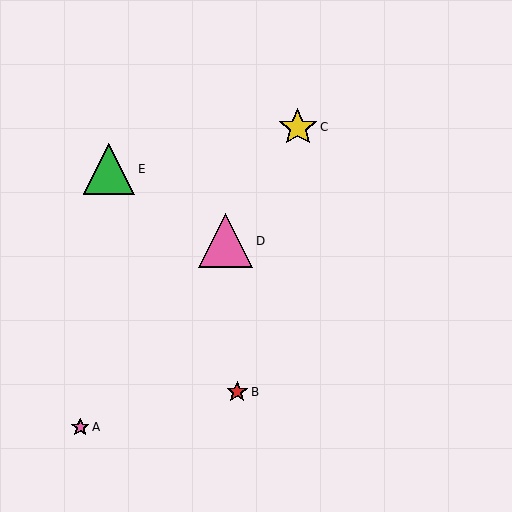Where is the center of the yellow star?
The center of the yellow star is at (298, 127).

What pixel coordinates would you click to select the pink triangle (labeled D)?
Click at (226, 241) to select the pink triangle D.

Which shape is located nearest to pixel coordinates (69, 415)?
The pink star (labeled A) at (80, 427) is nearest to that location.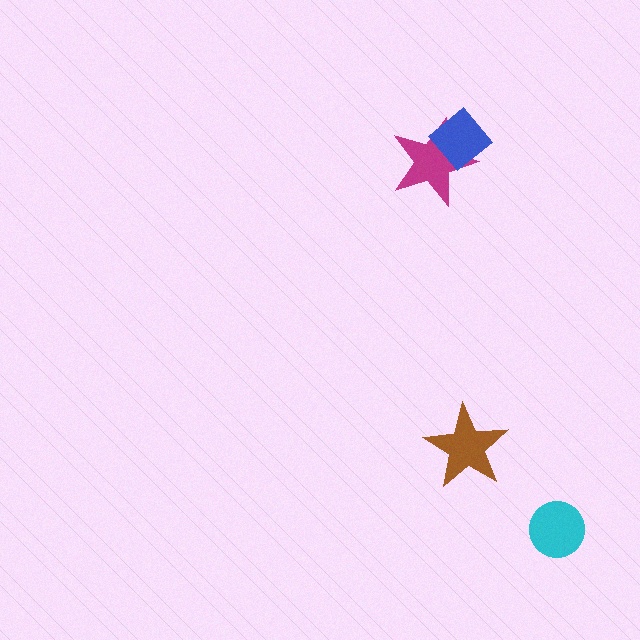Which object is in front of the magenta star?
The blue diamond is in front of the magenta star.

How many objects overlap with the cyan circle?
0 objects overlap with the cyan circle.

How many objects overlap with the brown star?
0 objects overlap with the brown star.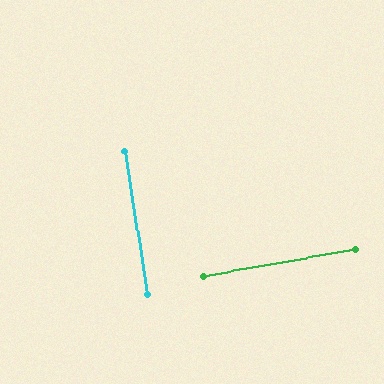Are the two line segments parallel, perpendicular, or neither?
Perpendicular — they meet at approximately 89°.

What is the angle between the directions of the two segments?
Approximately 89 degrees.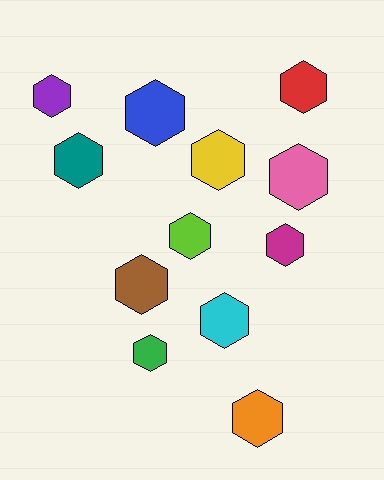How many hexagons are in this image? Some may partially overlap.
There are 12 hexagons.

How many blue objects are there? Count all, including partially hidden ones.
There is 1 blue object.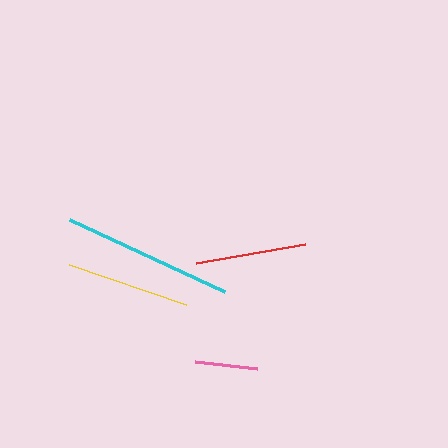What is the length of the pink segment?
The pink segment is approximately 63 pixels long.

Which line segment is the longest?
The cyan line is the longest at approximately 170 pixels.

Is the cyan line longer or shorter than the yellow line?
The cyan line is longer than the yellow line.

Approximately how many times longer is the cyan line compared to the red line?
The cyan line is approximately 1.5 times the length of the red line.